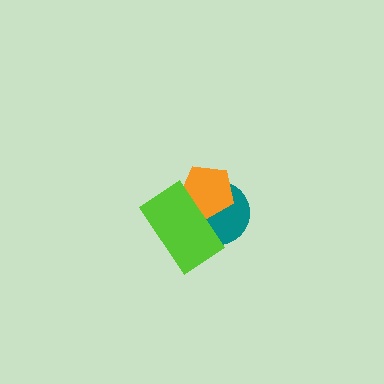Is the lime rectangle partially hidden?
No, no other shape covers it.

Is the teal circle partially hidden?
Yes, it is partially covered by another shape.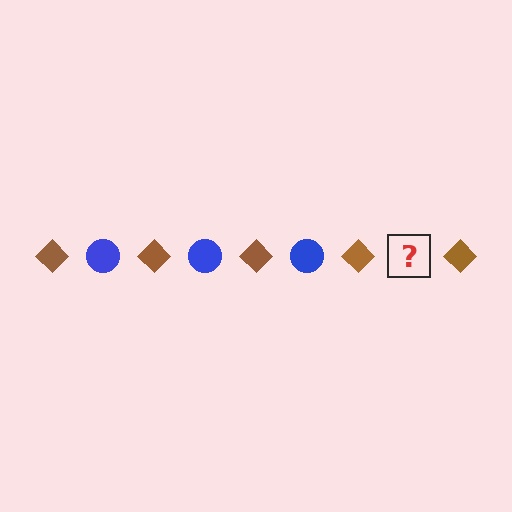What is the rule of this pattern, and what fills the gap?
The rule is that the pattern alternates between brown diamond and blue circle. The gap should be filled with a blue circle.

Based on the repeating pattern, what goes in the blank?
The blank should be a blue circle.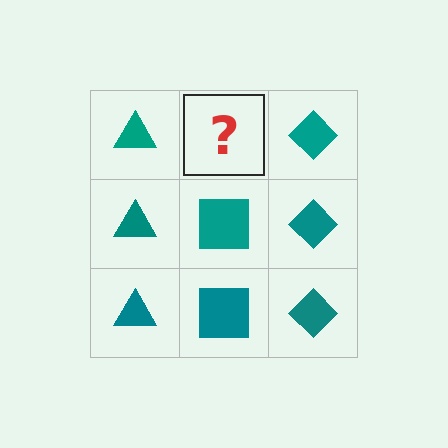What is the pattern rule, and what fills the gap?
The rule is that each column has a consistent shape. The gap should be filled with a teal square.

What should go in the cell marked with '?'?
The missing cell should contain a teal square.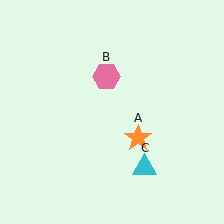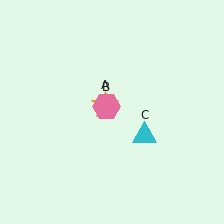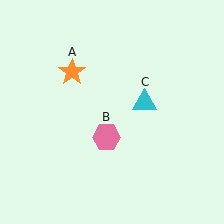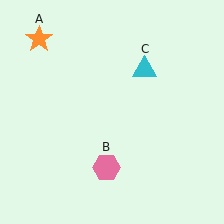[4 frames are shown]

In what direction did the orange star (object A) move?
The orange star (object A) moved up and to the left.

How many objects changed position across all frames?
3 objects changed position: orange star (object A), pink hexagon (object B), cyan triangle (object C).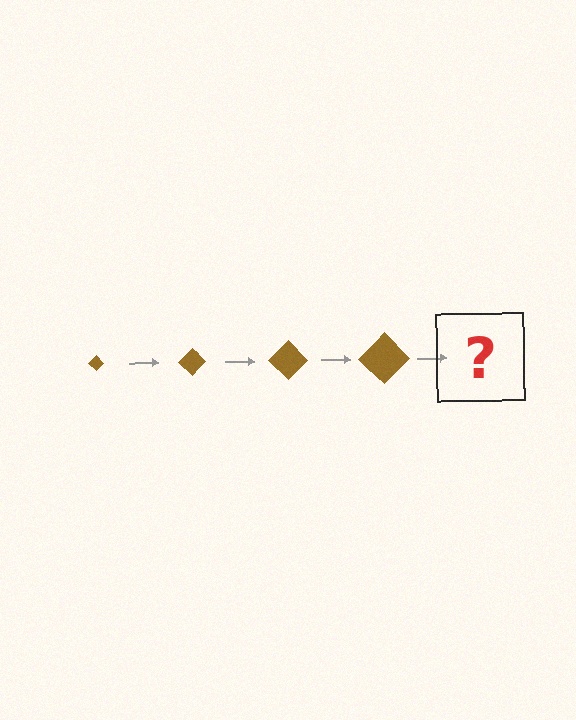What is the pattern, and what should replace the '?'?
The pattern is that the diamond gets progressively larger each step. The '?' should be a brown diamond, larger than the previous one.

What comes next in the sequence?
The next element should be a brown diamond, larger than the previous one.